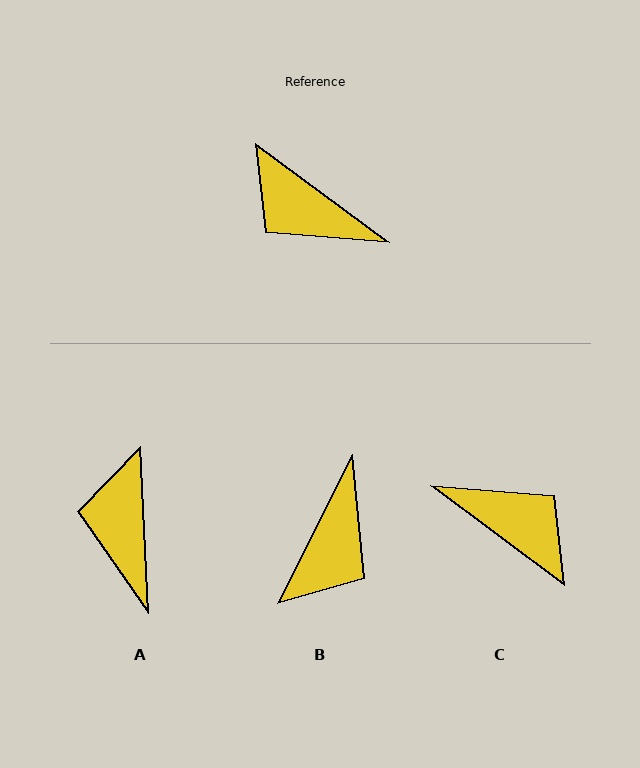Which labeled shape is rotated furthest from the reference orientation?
C, about 180 degrees away.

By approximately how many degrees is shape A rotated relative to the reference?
Approximately 51 degrees clockwise.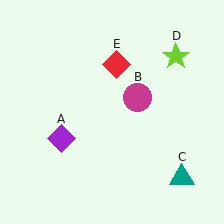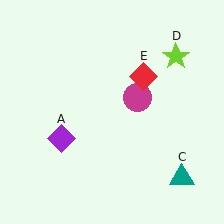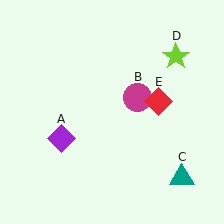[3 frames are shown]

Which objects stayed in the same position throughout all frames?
Purple diamond (object A) and magenta circle (object B) and teal triangle (object C) and lime star (object D) remained stationary.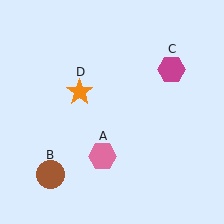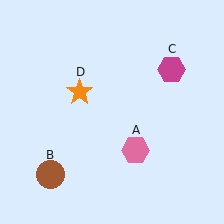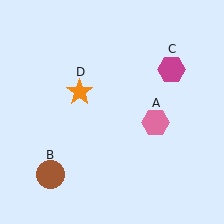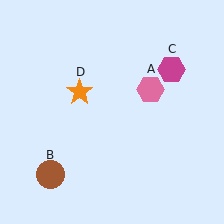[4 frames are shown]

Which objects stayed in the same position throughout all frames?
Brown circle (object B) and magenta hexagon (object C) and orange star (object D) remained stationary.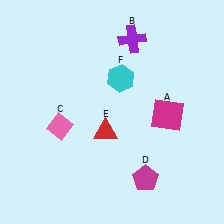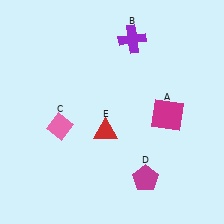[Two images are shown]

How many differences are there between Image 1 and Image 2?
There is 1 difference between the two images.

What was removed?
The cyan hexagon (F) was removed in Image 2.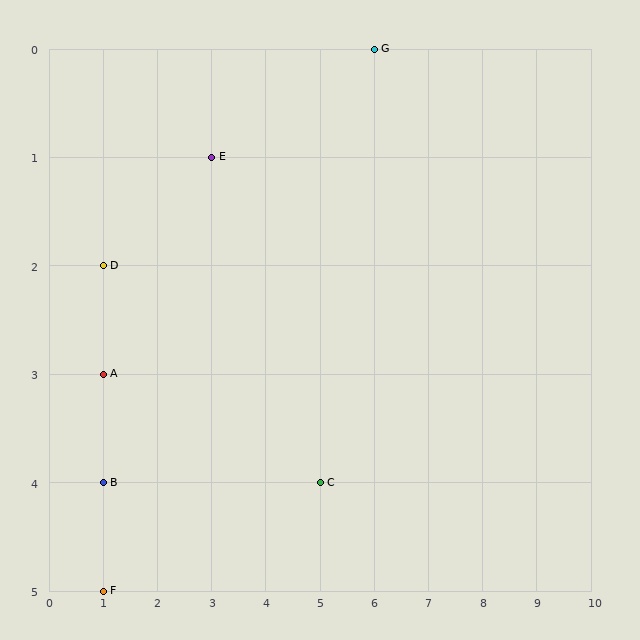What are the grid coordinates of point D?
Point D is at grid coordinates (1, 2).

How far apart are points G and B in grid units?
Points G and B are 5 columns and 4 rows apart (about 6.4 grid units diagonally).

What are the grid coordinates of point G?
Point G is at grid coordinates (6, 0).